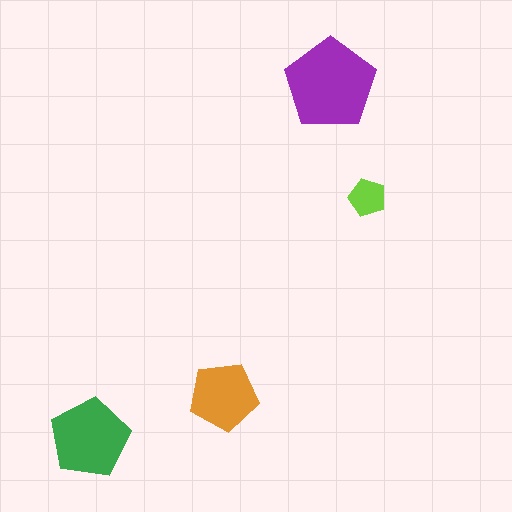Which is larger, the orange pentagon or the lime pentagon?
The orange one.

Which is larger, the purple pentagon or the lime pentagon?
The purple one.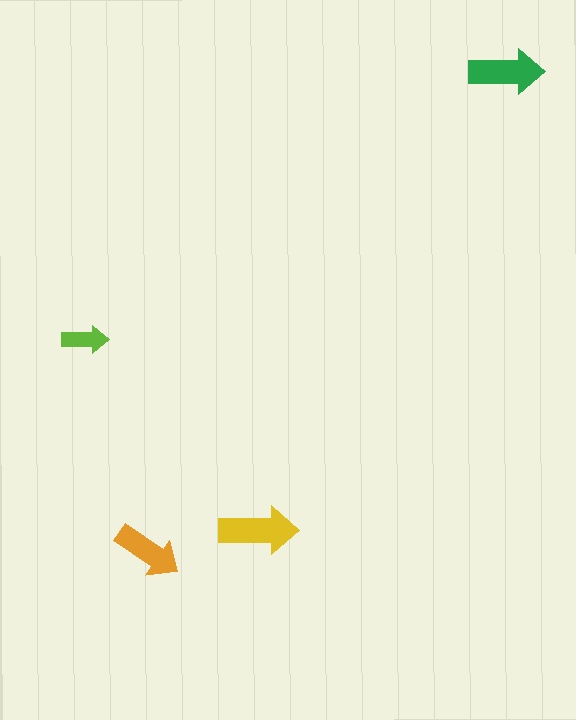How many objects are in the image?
There are 4 objects in the image.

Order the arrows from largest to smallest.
the yellow one, the green one, the orange one, the lime one.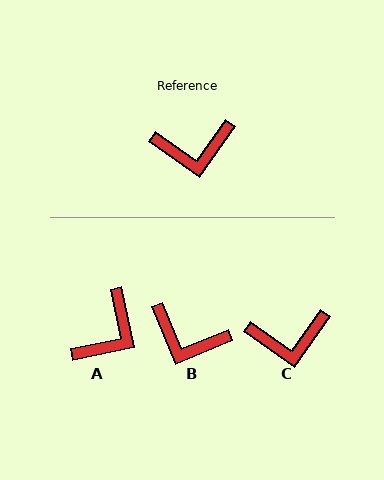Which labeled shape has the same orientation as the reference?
C.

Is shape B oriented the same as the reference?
No, it is off by about 32 degrees.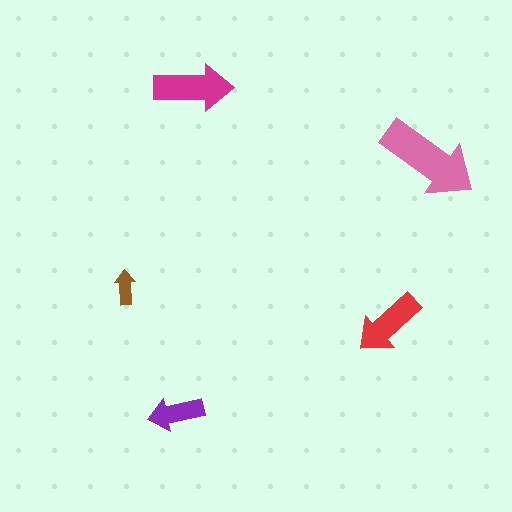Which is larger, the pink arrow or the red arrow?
The pink one.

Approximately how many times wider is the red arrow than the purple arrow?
About 1.5 times wider.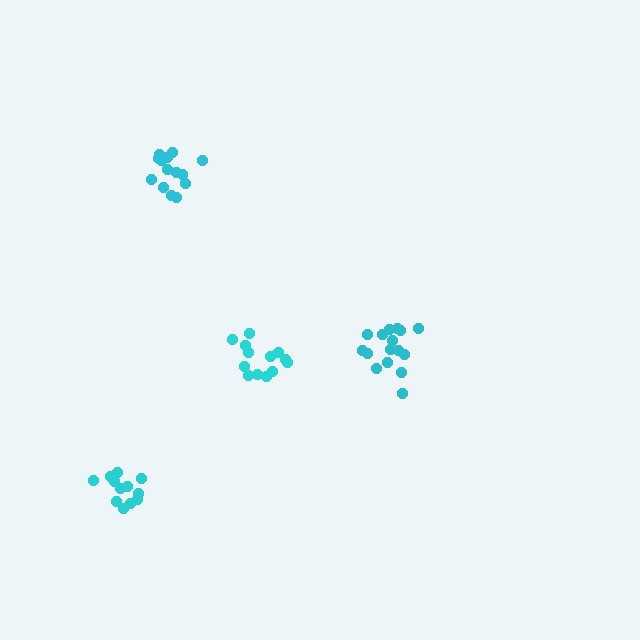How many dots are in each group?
Group 1: 16 dots, Group 2: 14 dots, Group 3: 13 dots, Group 4: 12 dots (55 total).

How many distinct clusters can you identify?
There are 4 distinct clusters.